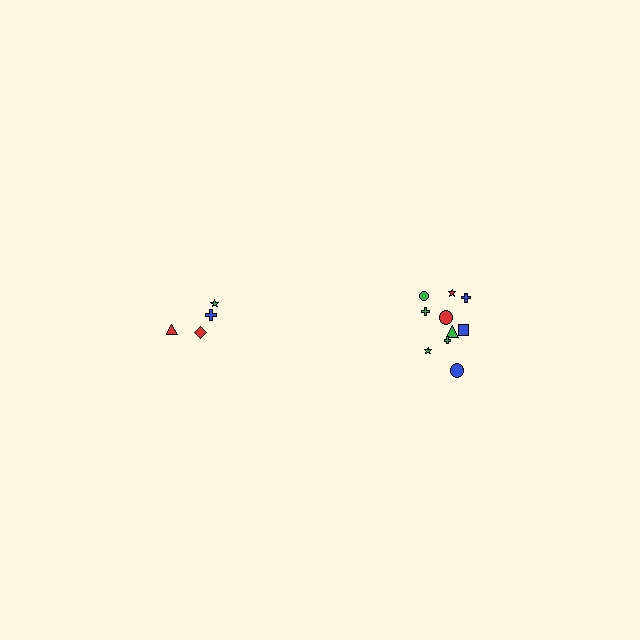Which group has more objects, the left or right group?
The right group.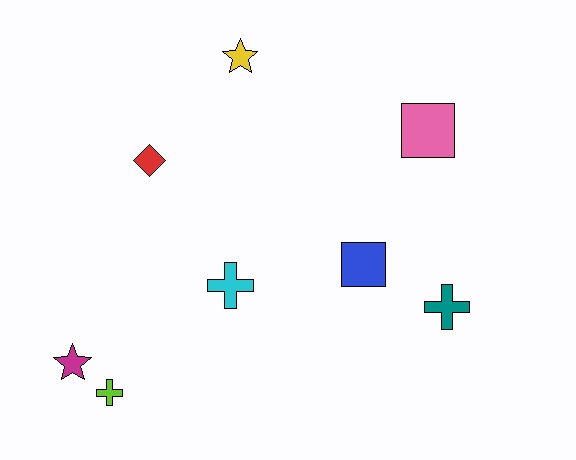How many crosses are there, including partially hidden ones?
There are 3 crosses.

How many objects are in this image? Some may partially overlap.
There are 8 objects.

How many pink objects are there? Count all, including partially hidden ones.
There is 1 pink object.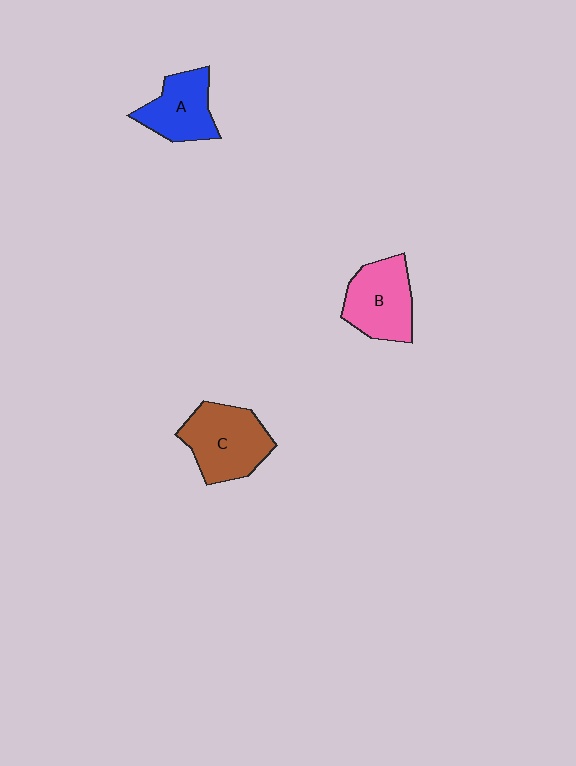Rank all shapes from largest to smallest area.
From largest to smallest: C (brown), B (pink), A (blue).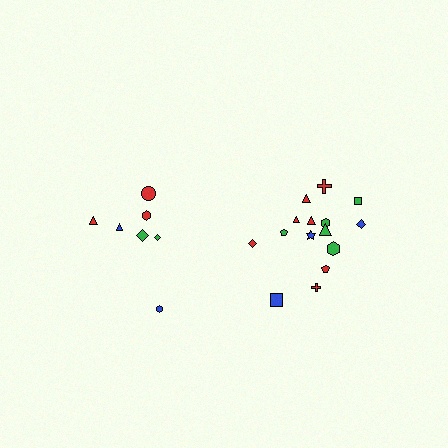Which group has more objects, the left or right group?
The right group.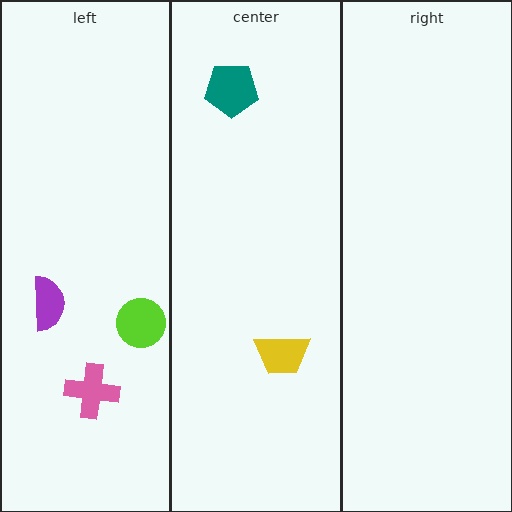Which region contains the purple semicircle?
The left region.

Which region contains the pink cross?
The left region.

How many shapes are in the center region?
2.